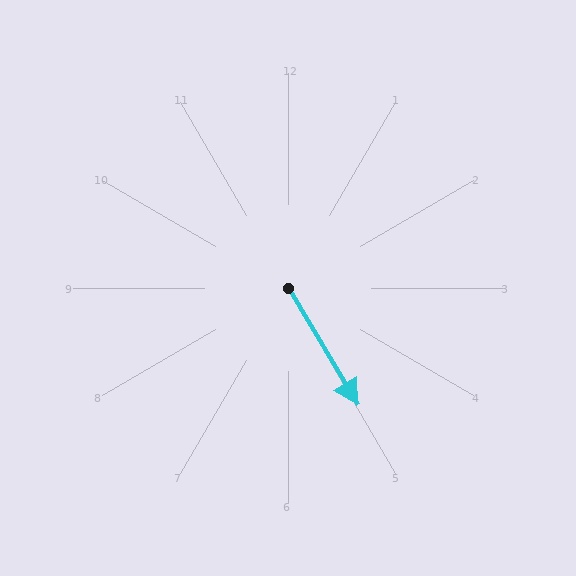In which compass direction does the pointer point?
Southeast.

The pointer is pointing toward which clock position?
Roughly 5 o'clock.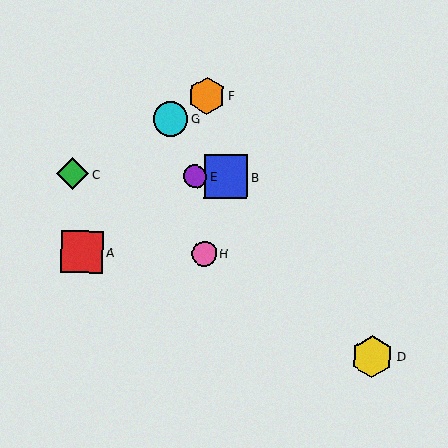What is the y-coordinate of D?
Object D is at y≈357.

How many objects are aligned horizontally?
3 objects (B, C, E) are aligned horizontally.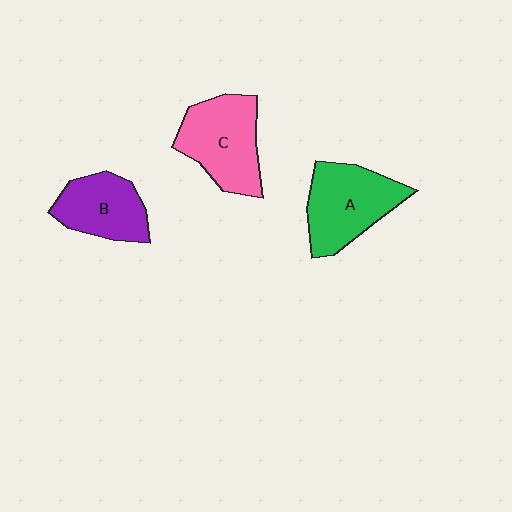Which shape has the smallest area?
Shape B (purple).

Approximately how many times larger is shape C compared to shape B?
Approximately 1.3 times.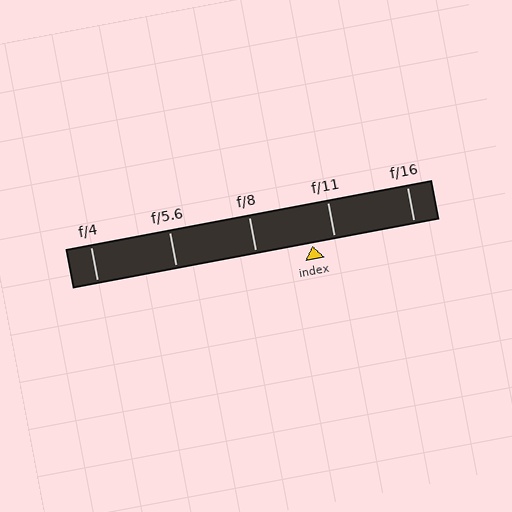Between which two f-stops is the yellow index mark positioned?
The index mark is between f/8 and f/11.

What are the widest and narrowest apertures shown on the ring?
The widest aperture shown is f/4 and the narrowest is f/16.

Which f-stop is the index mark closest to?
The index mark is closest to f/11.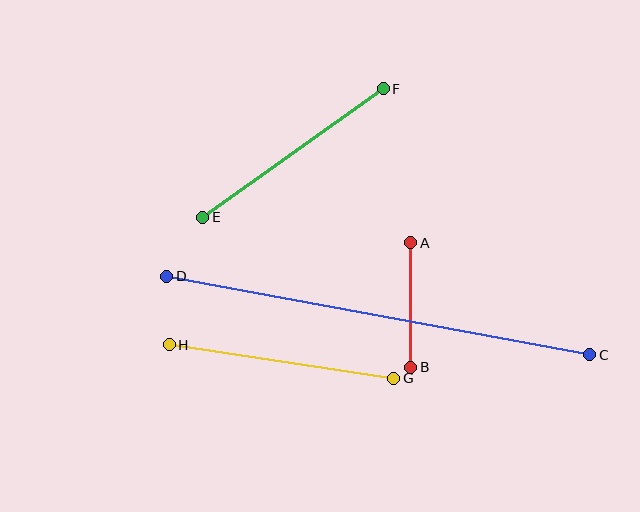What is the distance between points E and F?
The distance is approximately 222 pixels.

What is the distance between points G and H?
The distance is approximately 227 pixels.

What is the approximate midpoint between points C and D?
The midpoint is at approximately (378, 316) pixels.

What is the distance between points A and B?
The distance is approximately 125 pixels.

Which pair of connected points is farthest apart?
Points C and D are farthest apart.